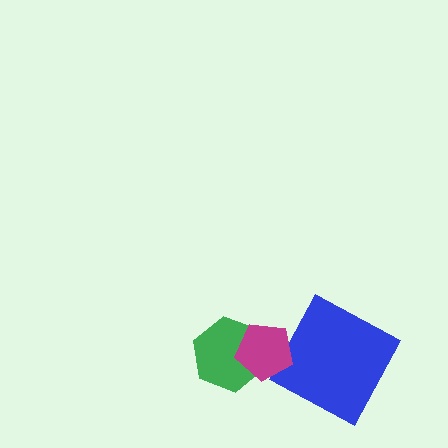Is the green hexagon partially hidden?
Yes, it is partially covered by another shape.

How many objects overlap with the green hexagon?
1 object overlaps with the green hexagon.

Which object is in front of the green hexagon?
The magenta pentagon is in front of the green hexagon.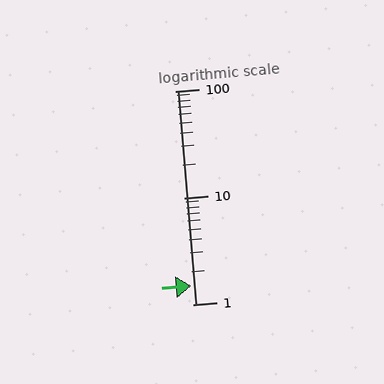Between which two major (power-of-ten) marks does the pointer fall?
The pointer is between 1 and 10.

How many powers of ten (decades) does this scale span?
The scale spans 2 decades, from 1 to 100.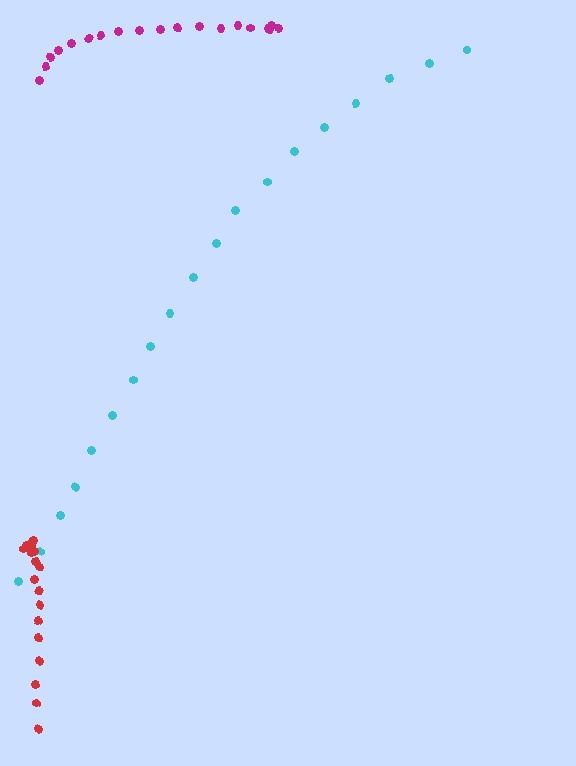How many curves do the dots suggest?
There are 3 distinct paths.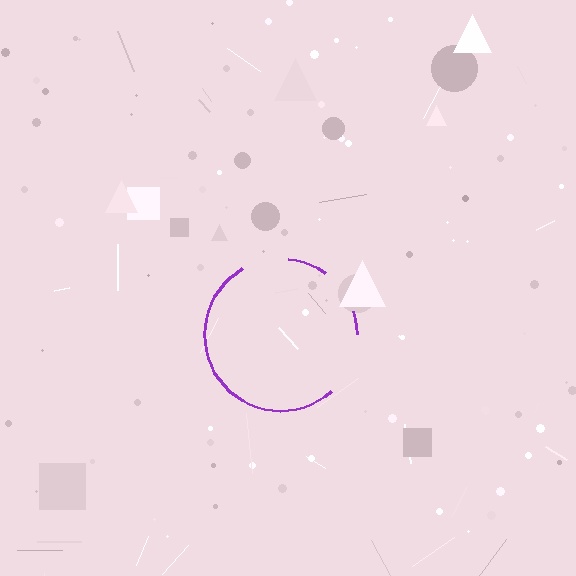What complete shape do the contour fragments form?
The contour fragments form a circle.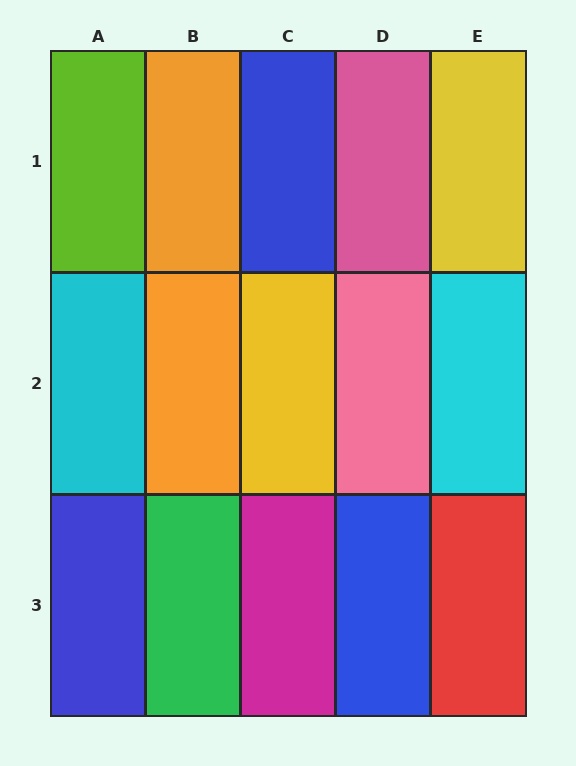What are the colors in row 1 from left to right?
Lime, orange, blue, pink, yellow.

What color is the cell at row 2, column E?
Cyan.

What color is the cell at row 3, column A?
Blue.